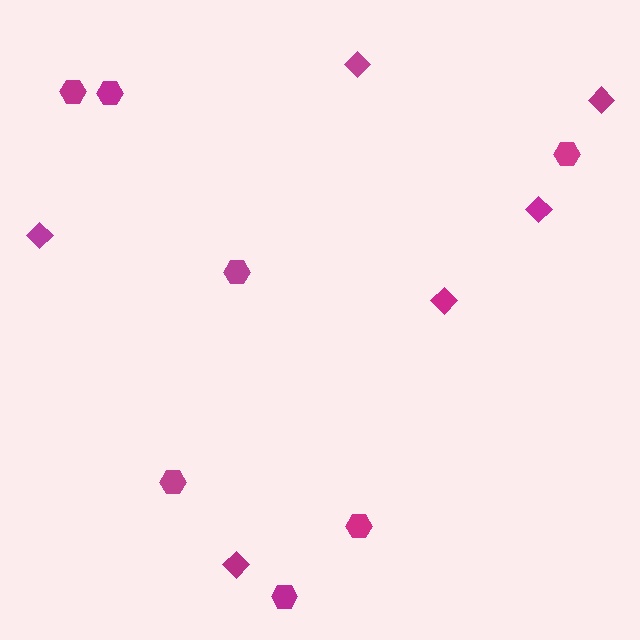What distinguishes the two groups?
There are 2 groups: one group of diamonds (6) and one group of hexagons (7).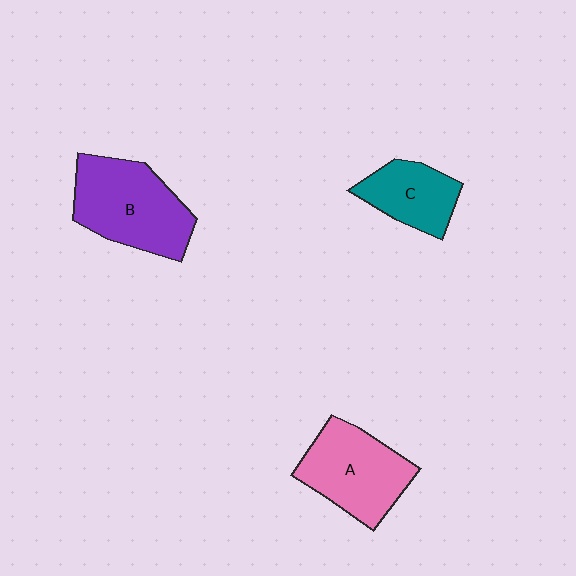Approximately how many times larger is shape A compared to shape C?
Approximately 1.5 times.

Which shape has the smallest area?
Shape C (teal).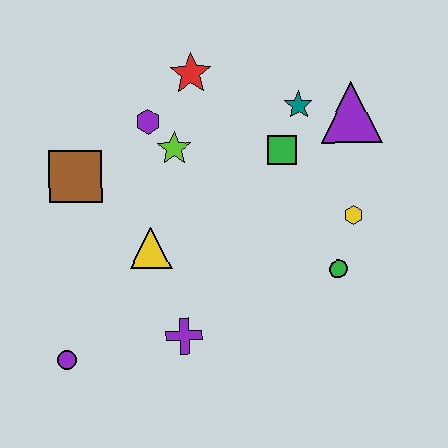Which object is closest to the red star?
The purple hexagon is closest to the red star.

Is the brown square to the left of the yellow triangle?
Yes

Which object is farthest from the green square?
The purple circle is farthest from the green square.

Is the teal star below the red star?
Yes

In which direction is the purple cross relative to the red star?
The purple cross is below the red star.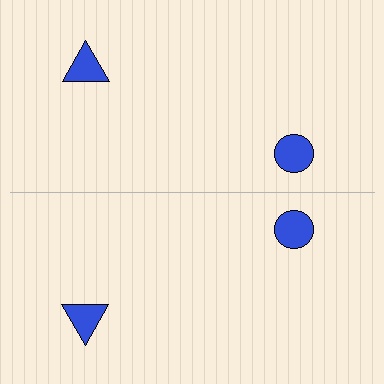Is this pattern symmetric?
Yes, this pattern has bilateral (reflection) symmetry.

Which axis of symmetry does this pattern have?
The pattern has a horizontal axis of symmetry running through the center of the image.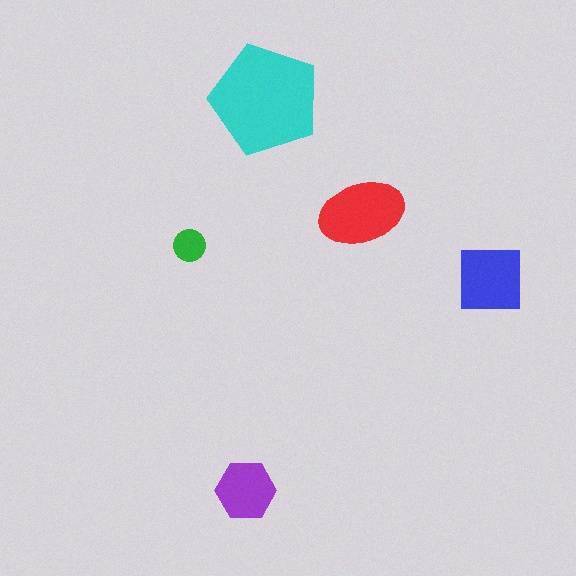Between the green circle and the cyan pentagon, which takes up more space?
The cyan pentagon.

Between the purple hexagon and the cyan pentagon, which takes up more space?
The cyan pentagon.